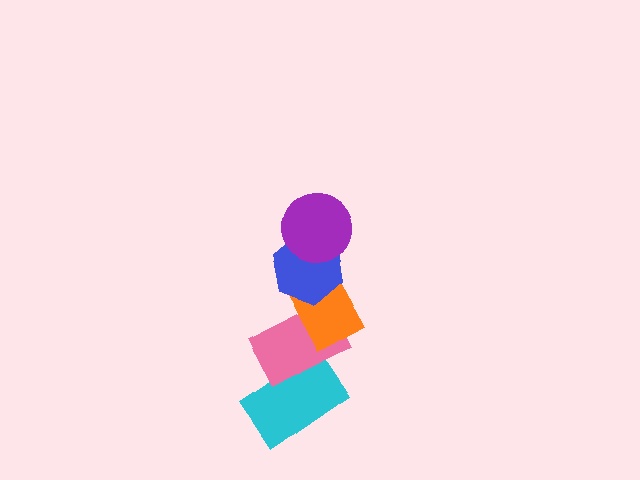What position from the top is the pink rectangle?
The pink rectangle is 4th from the top.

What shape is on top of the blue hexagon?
The purple circle is on top of the blue hexagon.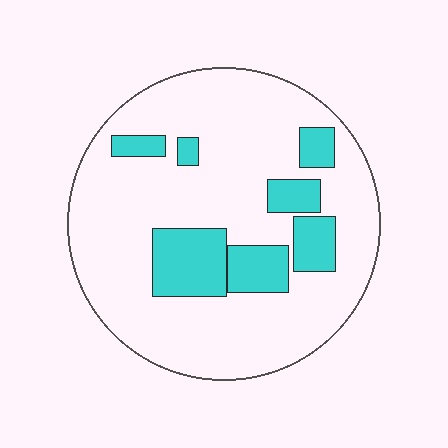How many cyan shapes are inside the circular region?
7.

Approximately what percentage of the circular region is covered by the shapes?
Approximately 20%.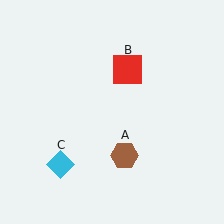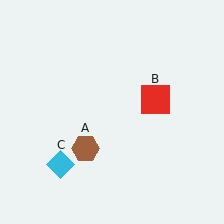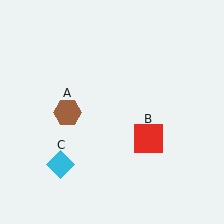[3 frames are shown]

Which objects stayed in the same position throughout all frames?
Cyan diamond (object C) remained stationary.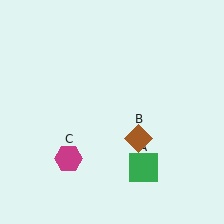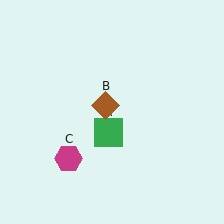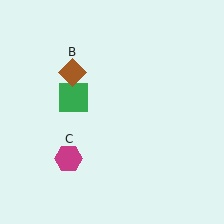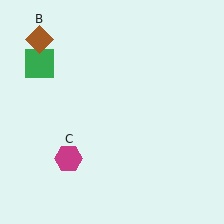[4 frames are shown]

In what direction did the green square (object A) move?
The green square (object A) moved up and to the left.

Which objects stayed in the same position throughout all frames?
Magenta hexagon (object C) remained stationary.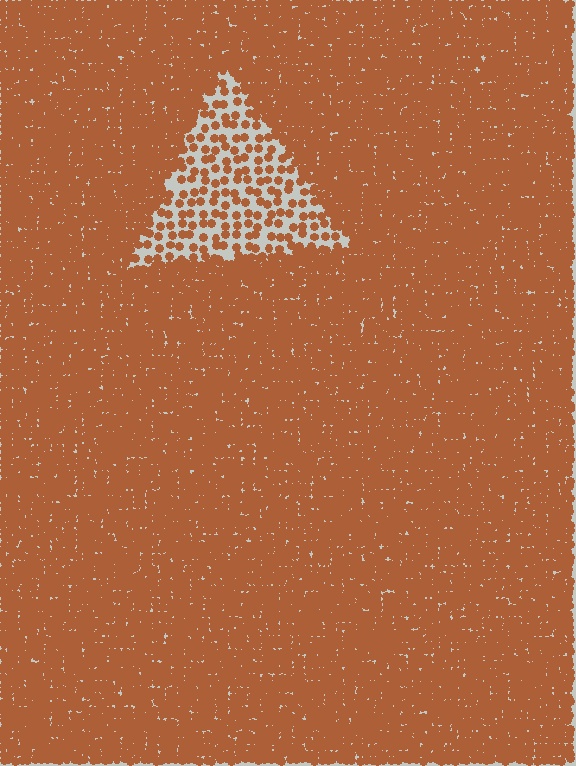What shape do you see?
I see a triangle.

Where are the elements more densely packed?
The elements are more densely packed outside the triangle boundary.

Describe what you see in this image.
The image contains small brown elements arranged at two different densities. A triangle-shaped region is visible where the elements are less densely packed than the surrounding area.